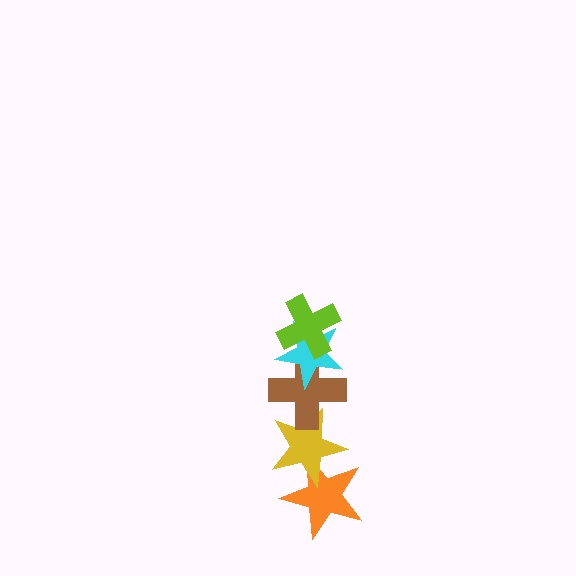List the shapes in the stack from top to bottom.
From top to bottom: the lime cross, the cyan star, the brown cross, the yellow star, the orange star.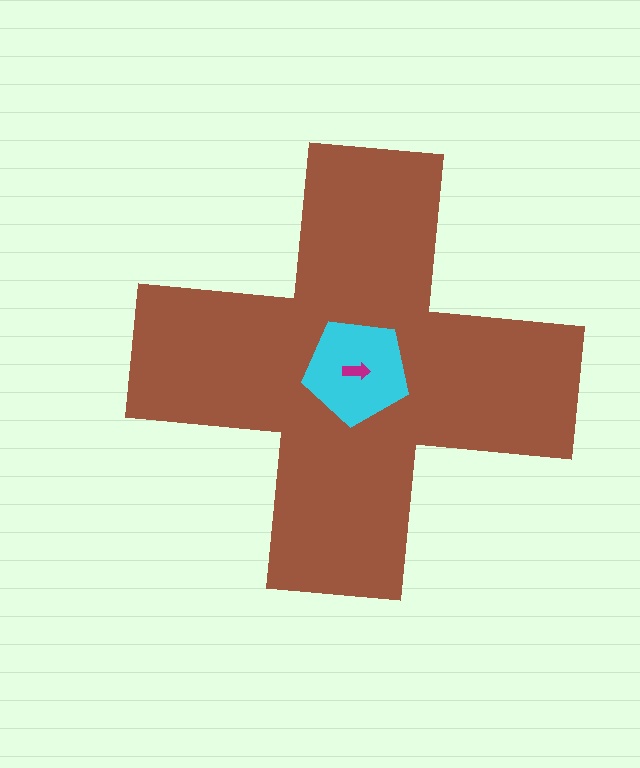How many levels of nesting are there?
3.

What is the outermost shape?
The brown cross.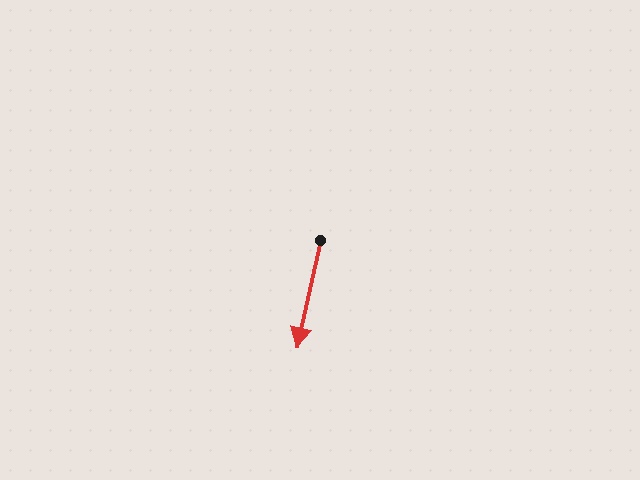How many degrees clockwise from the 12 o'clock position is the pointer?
Approximately 192 degrees.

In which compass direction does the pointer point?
South.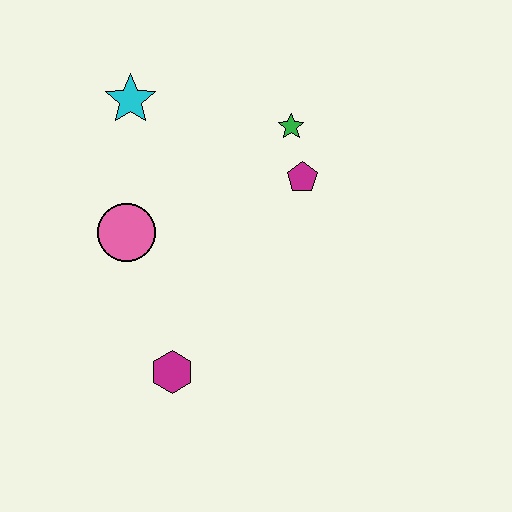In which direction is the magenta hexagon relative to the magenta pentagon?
The magenta hexagon is below the magenta pentagon.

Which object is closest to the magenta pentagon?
The green star is closest to the magenta pentagon.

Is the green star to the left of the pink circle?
No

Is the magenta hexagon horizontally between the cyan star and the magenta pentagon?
Yes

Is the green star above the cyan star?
No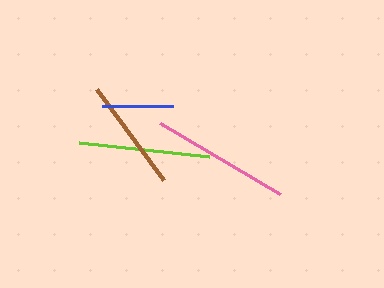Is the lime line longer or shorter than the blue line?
The lime line is longer than the blue line.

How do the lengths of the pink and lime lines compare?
The pink and lime lines are approximately the same length.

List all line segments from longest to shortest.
From longest to shortest: pink, lime, brown, blue.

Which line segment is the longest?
The pink line is the longest at approximately 139 pixels.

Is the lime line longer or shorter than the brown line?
The lime line is longer than the brown line.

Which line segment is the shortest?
The blue line is the shortest at approximately 71 pixels.